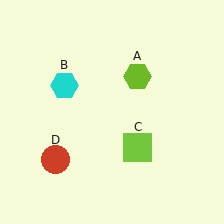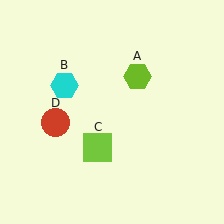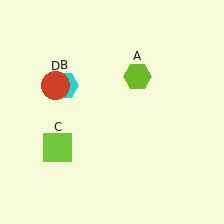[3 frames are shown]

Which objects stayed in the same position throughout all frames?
Lime hexagon (object A) and cyan hexagon (object B) remained stationary.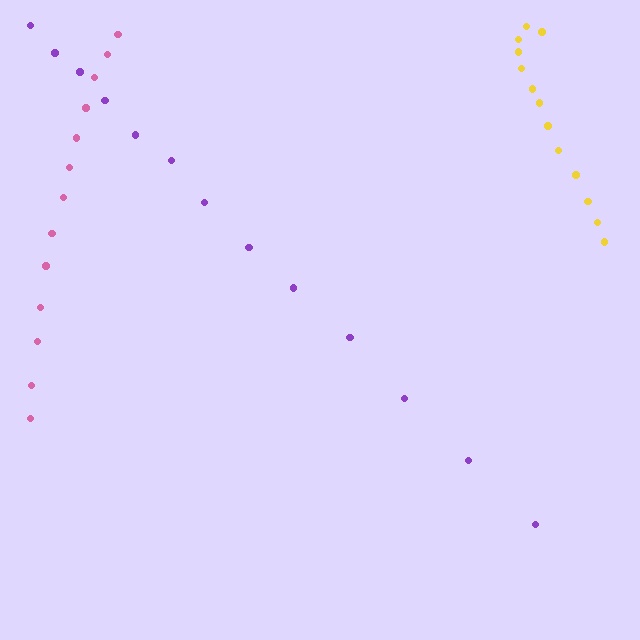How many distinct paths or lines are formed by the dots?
There are 3 distinct paths.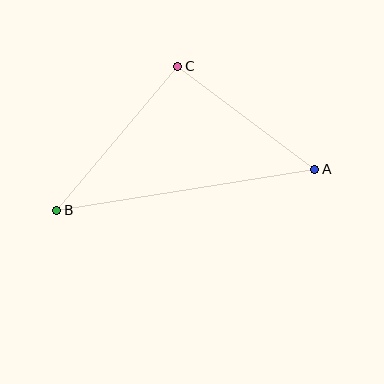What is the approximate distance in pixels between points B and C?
The distance between B and C is approximately 188 pixels.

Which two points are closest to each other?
Points A and C are closest to each other.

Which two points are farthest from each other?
Points A and B are farthest from each other.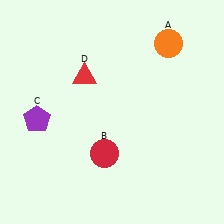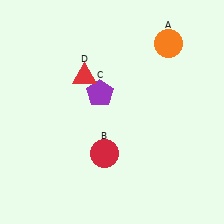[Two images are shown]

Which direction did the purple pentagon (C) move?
The purple pentagon (C) moved right.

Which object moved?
The purple pentagon (C) moved right.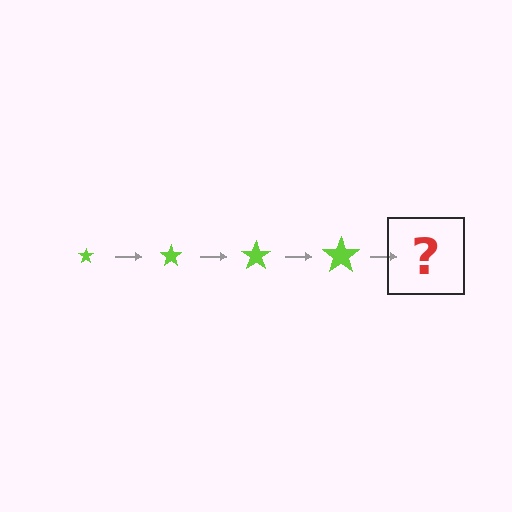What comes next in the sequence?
The next element should be a lime star, larger than the previous one.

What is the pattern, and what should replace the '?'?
The pattern is that the star gets progressively larger each step. The '?' should be a lime star, larger than the previous one.